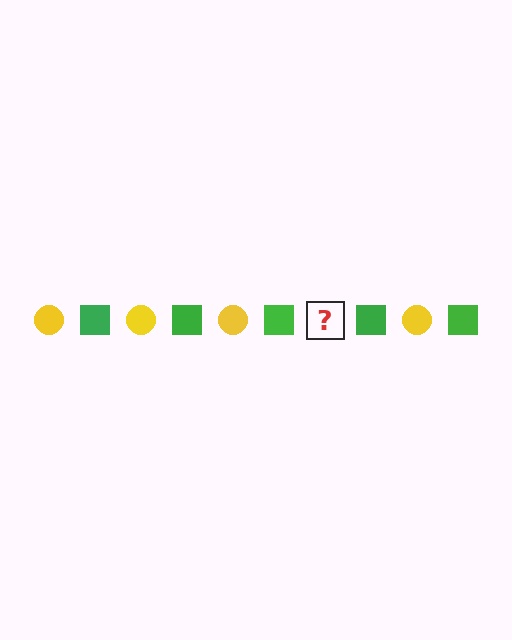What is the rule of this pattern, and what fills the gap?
The rule is that the pattern alternates between yellow circle and green square. The gap should be filled with a yellow circle.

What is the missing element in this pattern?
The missing element is a yellow circle.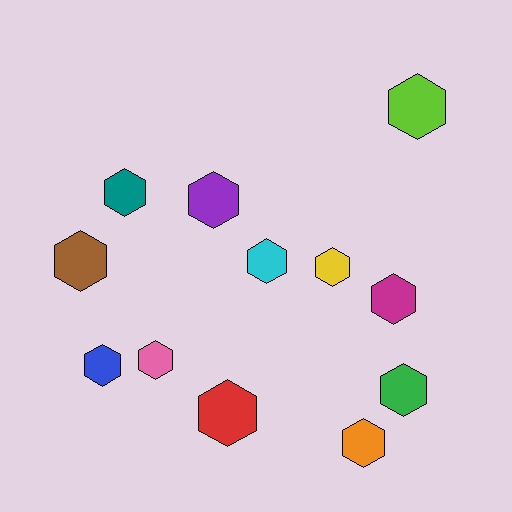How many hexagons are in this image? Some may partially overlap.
There are 12 hexagons.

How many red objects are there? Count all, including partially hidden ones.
There is 1 red object.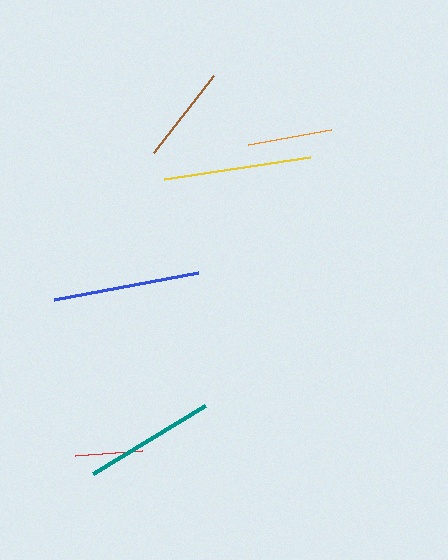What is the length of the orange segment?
The orange segment is approximately 84 pixels long.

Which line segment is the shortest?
The red line is the shortest at approximately 68 pixels.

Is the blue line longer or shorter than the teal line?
The blue line is longer than the teal line.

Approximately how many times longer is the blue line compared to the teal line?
The blue line is approximately 1.1 times the length of the teal line.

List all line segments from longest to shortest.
From longest to shortest: yellow, blue, teal, brown, orange, red.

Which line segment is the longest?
The yellow line is the longest at approximately 148 pixels.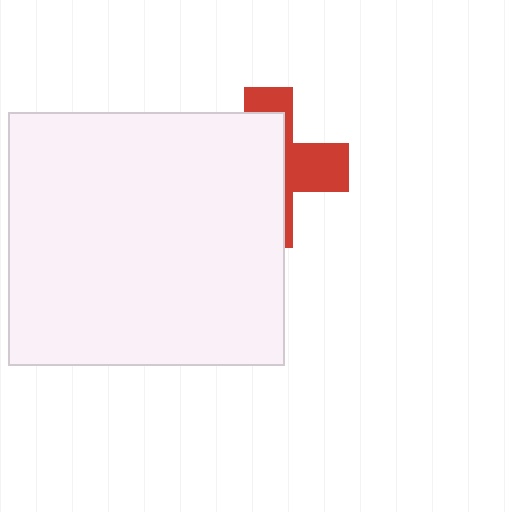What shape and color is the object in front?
The object in front is a white rectangle.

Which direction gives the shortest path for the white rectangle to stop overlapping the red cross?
Moving left gives the shortest separation.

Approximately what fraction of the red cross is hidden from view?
Roughly 63% of the red cross is hidden behind the white rectangle.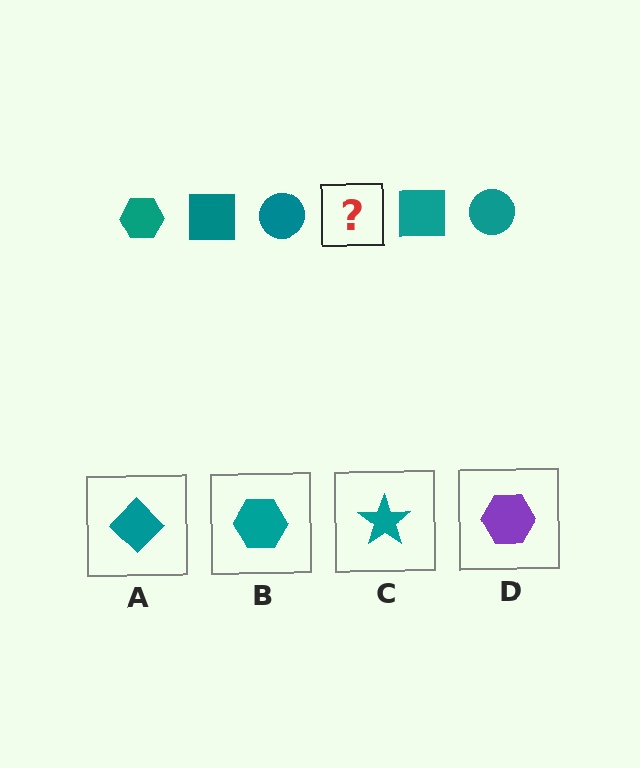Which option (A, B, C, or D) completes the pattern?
B.